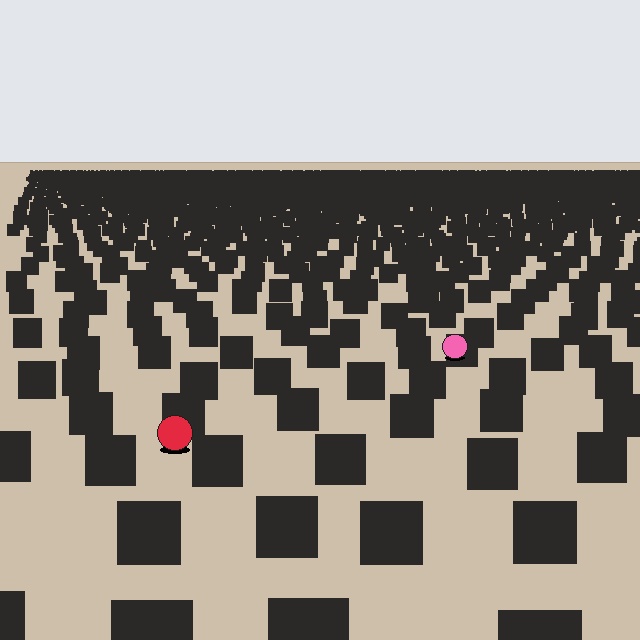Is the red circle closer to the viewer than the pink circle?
Yes. The red circle is closer — you can tell from the texture gradient: the ground texture is coarser near it.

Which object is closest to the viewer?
The red circle is closest. The texture marks near it are larger and more spread out.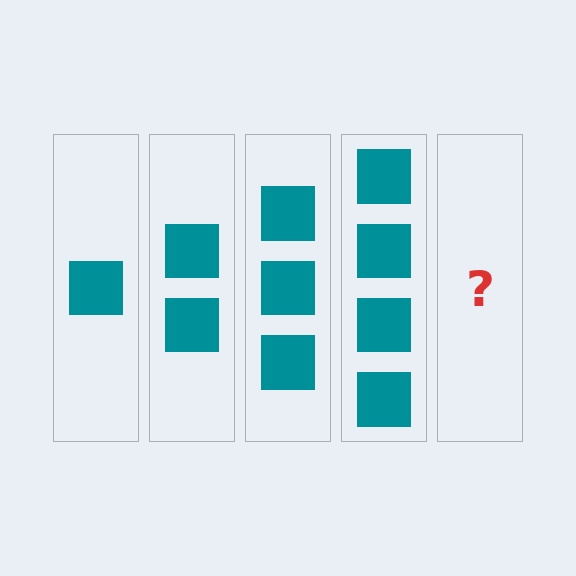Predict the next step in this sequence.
The next step is 5 squares.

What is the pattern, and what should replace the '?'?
The pattern is that each step adds one more square. The '?' should be 5 squares.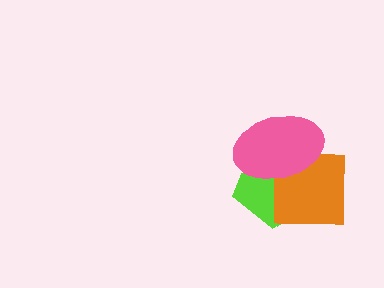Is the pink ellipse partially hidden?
No, no other shape covers it.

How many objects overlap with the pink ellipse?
2 objects overlap with the pink ellipse.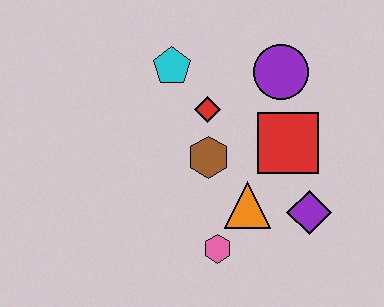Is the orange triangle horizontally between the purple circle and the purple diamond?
No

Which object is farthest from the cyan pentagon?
The purple diamond is farthest from the cyan pentagon.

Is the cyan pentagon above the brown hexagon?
Yes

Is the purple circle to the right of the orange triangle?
Yes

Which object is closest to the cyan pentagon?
The red diamond is closest to the cyan pentagon.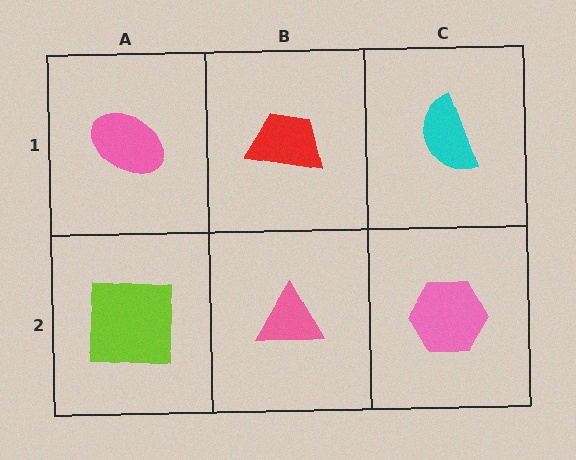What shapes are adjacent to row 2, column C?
A cyan semicircle (row 1, column C), a pink triangle (row 2, column B).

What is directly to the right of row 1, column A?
A red trapezoid.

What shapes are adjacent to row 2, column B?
A red trapezoid (row 1, column B), a lime square (row 2, column A), a pink hexagon (row 2, column C).